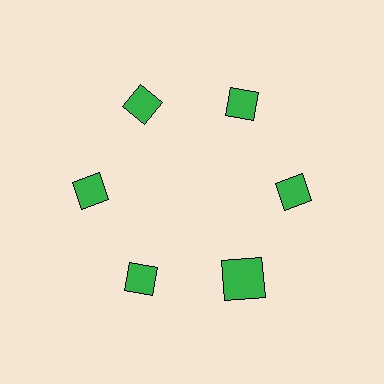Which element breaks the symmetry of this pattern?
The green square at roughly the 5 o'clock position breaks the symmetry. All other shapes are green diamonds.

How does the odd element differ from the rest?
It has a different shape: square instead of diamond.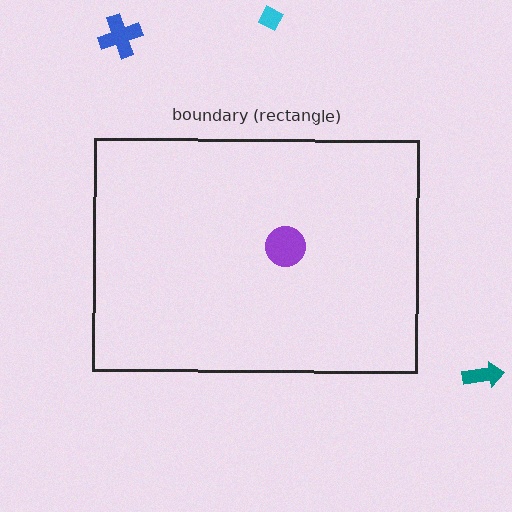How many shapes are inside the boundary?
1 inside, 3 outside.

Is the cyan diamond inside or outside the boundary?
Outside.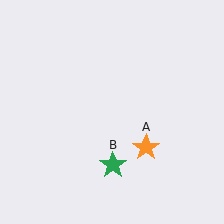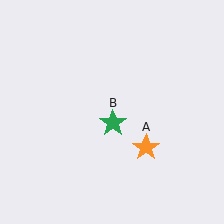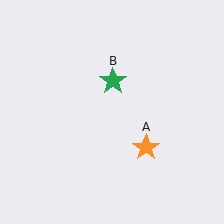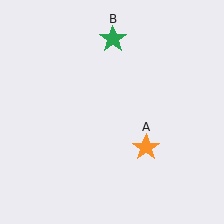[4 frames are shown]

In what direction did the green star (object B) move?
The green star (object B) moved up.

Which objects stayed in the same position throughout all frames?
Orange star (object A) remained stationary.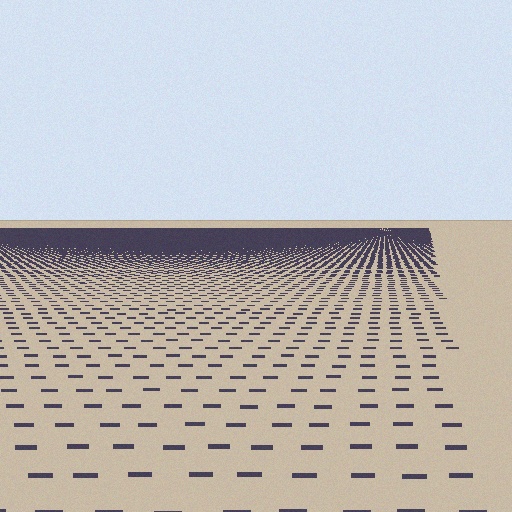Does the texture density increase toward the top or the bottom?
Density increases toward the top.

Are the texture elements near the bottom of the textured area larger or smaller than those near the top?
Larger. Near the bottom, elements are closer to the viewer and appear at a bigger on-screen size.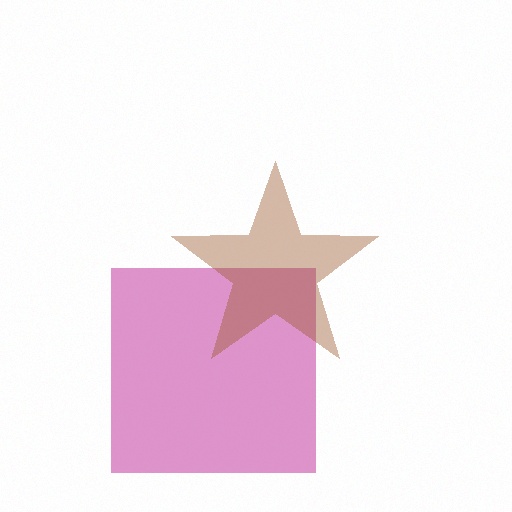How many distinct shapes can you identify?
There are 2 distinct shapes: a magenta square, a brown star.